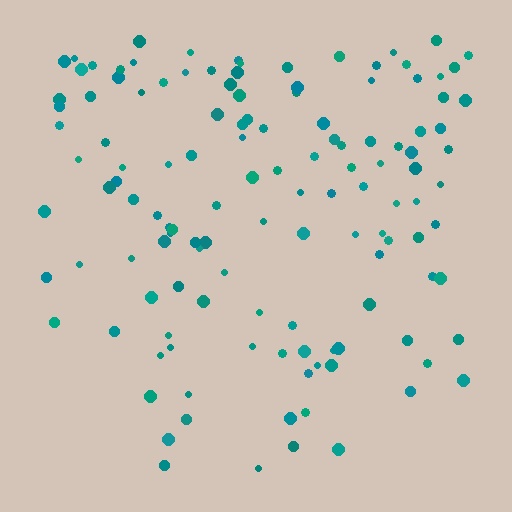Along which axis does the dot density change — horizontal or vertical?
Vertical.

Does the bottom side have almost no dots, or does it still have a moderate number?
Still a moderate number, just noticeably fewer than the top.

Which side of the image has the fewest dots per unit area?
The bottom.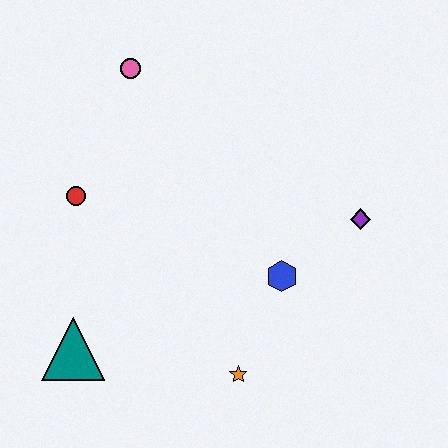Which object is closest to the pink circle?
The red circle is closest to the pink circle.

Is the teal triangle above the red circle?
No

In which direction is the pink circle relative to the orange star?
The pink circle is above the orange star.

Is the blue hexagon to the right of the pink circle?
Yes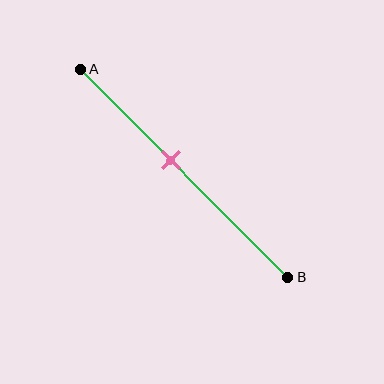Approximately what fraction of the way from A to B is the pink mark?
The pink mark is approximately 45% of the way from A to B.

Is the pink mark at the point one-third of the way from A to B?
No, the mark is at about 45% from A, not at the 33% one-third point.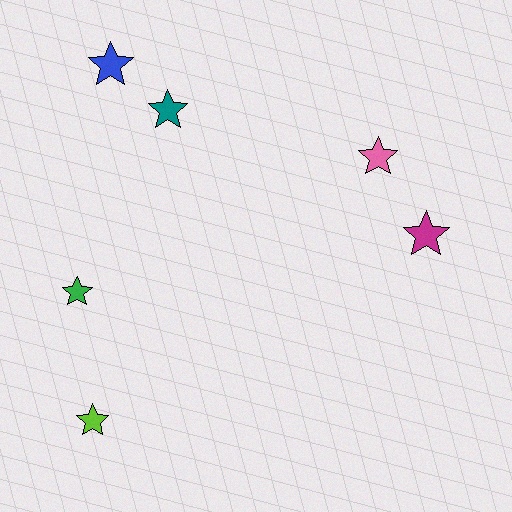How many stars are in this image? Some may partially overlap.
There are 6 stars.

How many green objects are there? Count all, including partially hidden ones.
There is 1 green object.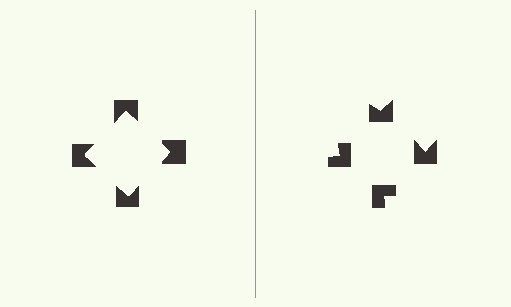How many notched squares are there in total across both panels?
8 — 4 on each side.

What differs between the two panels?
The notched squares are positioned identically on both sides; only the wedge orientations differ. On the left they align to a square; on the right they are misaligned.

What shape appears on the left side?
An illusory square.